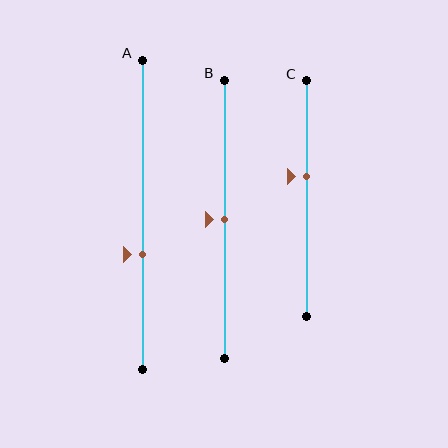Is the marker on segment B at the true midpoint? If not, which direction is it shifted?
Yes, the marker on segment B is at the true midpoint.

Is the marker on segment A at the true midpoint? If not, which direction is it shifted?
No, the marker on segment A is shifted downward by about 13% of the segment length.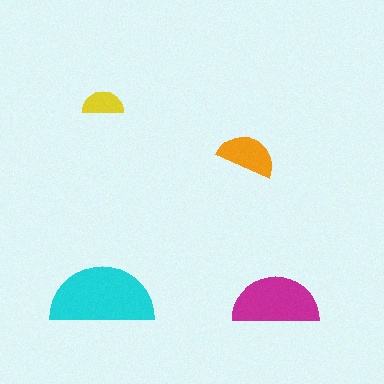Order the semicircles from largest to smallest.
the cyan one, the magenta one, the orange one, the yellow one.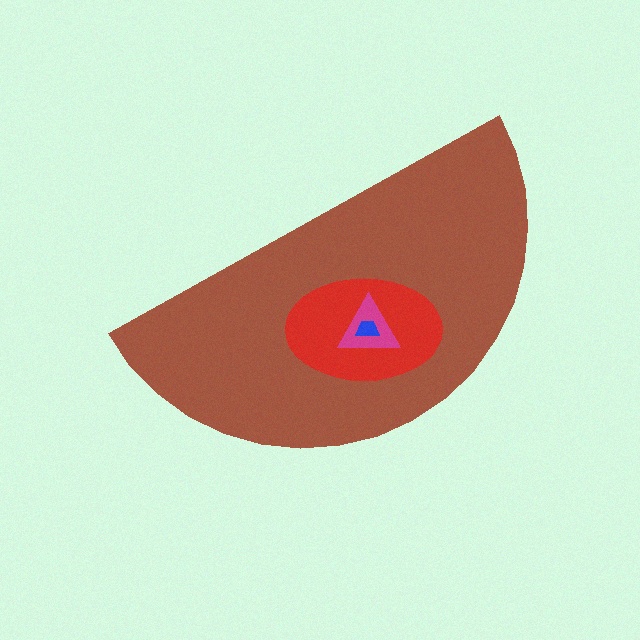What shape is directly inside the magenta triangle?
The blue trapezoid.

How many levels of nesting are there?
4.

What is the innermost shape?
The blue trapezoid.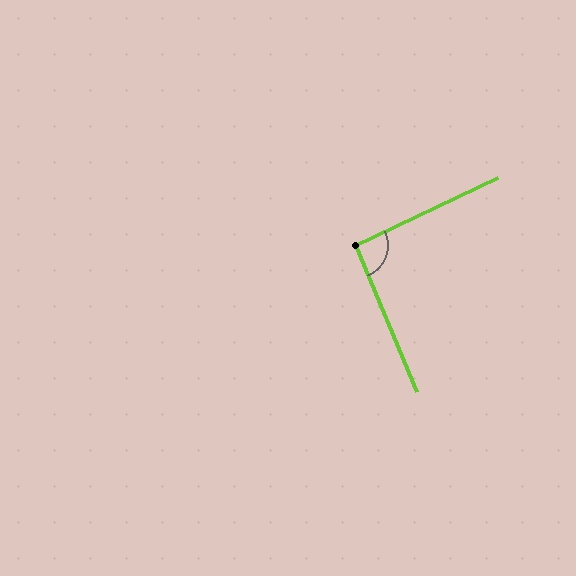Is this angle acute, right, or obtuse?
It is approximately a right angle.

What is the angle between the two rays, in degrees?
Approximately 93 degrees.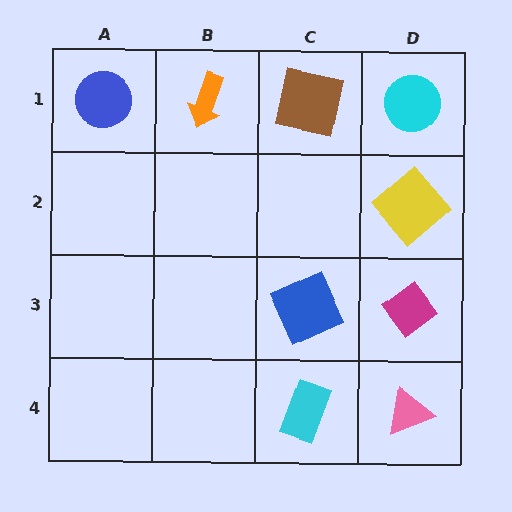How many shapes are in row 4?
2 shapes.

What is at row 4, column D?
A pink triangle.